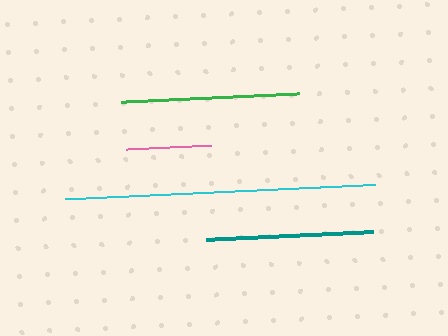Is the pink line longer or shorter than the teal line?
The teal line is longer than the pink line.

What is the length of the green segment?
The green segment is approximately 179 pixels long.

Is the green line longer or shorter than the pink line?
The green line is longer than the pink line.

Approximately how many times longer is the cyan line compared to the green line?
The cyan line is approximately 1.7 times the length of the green line.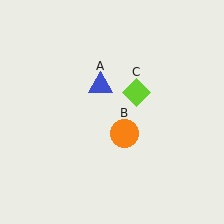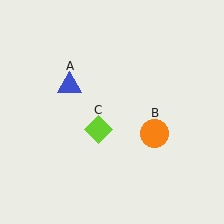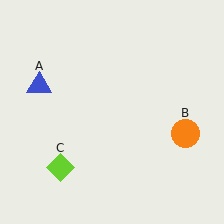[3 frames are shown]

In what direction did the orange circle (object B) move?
The orange circle (object B) moved right.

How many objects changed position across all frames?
3 objects changed position: blue triangle (object A), orange circle (object B), lime diamond (object C).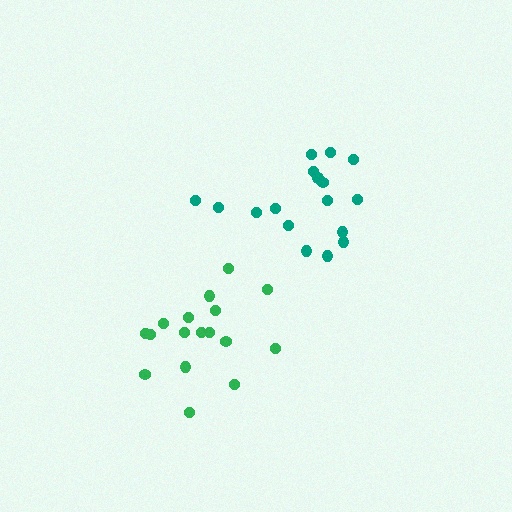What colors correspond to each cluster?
The clusters are colored: teal, green.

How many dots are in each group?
Group 1: 17 dots, Group 2: 17 dots (34 total).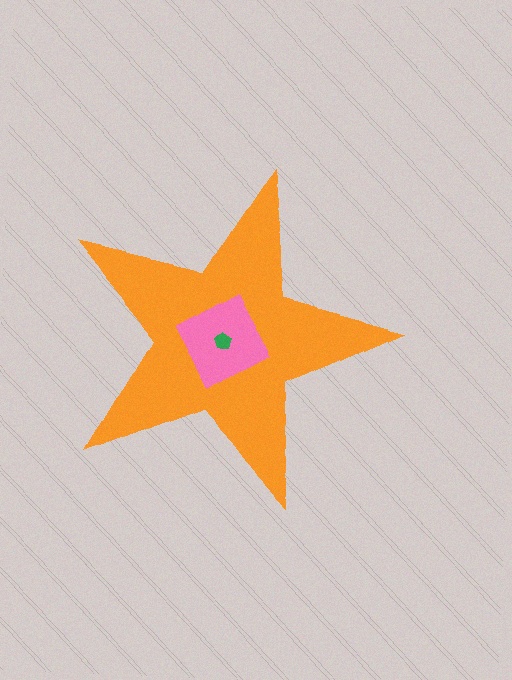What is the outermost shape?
The orange star.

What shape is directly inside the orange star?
The pink square.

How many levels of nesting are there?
3.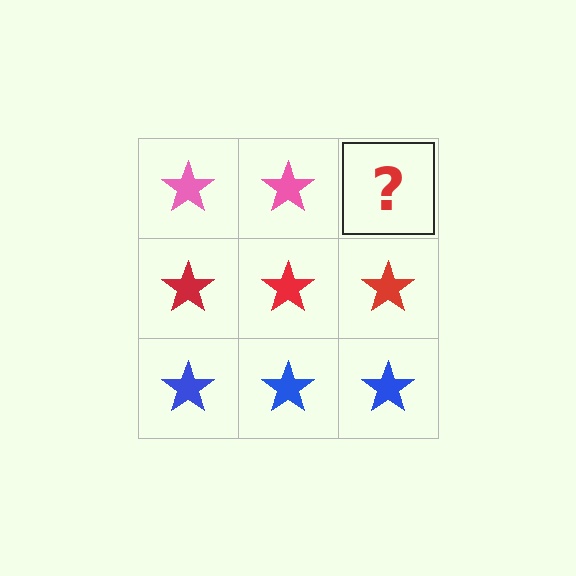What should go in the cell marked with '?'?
The missing cell should contain a pink star.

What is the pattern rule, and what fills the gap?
The rule is that each row has a consistent color. The gap should be filled with a pink star.